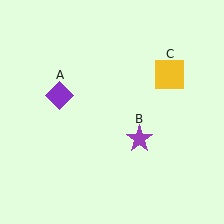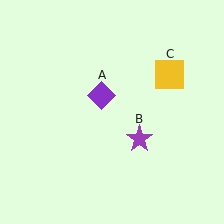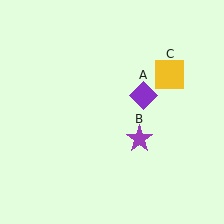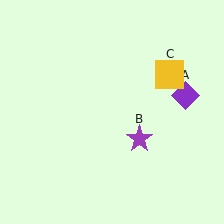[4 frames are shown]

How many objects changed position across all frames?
1 object changed position: purple diamond (object A).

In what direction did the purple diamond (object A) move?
The purple diamond (object A) moved right.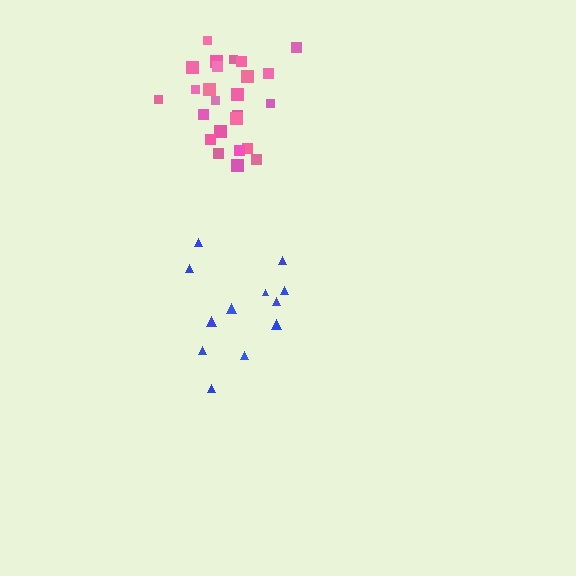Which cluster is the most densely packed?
Pink.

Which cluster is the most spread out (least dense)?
Blue.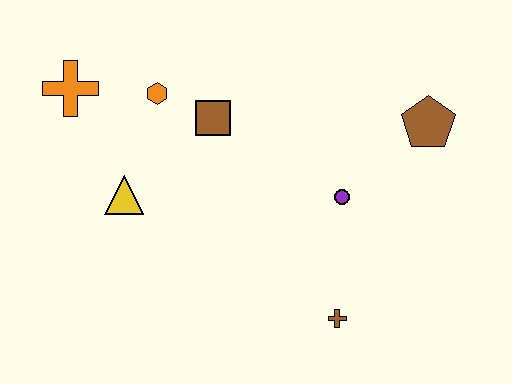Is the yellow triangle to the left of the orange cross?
No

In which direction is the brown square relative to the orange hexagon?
The brown square is to the right of the orange hexagon.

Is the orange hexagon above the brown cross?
Yes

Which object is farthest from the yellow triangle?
The brown pentagon is farthest from the yellow triangle.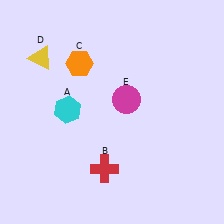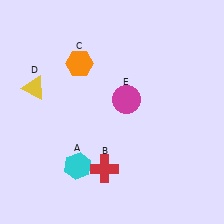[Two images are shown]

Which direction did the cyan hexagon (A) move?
The cyan hexagon (A) moved down.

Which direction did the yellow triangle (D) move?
The yellow triangle (D) moved down.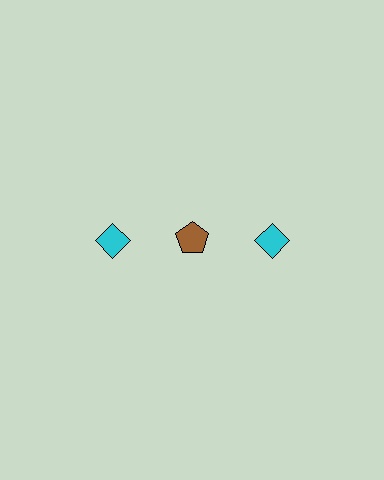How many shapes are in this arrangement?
There are 3 shapes arranged in a grid pattern.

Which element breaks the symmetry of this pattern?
The brown pentagon in the top row, second from left column breaks the symmetry. All other shapes are cyan diamonds.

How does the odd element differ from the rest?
It differs in both color (brown instead of cyan) and shape (pentagon instead of diamond).